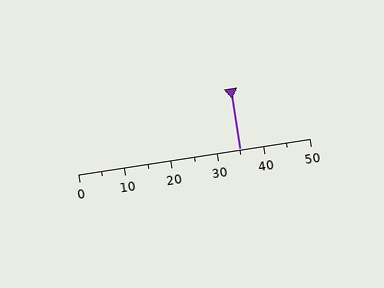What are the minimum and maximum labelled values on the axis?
The axis runs from 0 to 50.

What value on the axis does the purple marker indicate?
The marker indicates approximately 35.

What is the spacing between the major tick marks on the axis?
The major ticks are spaced 10 apart.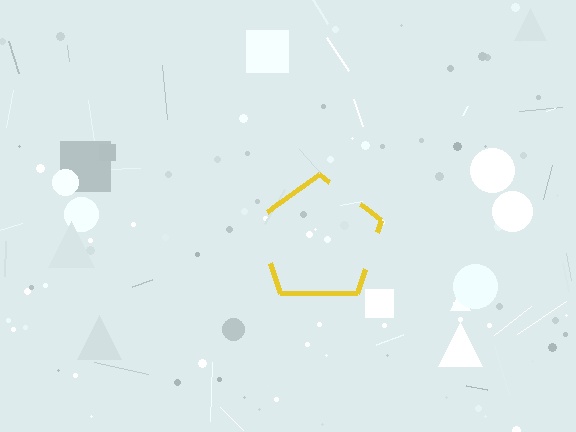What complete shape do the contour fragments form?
The contour fragments form a pentagon.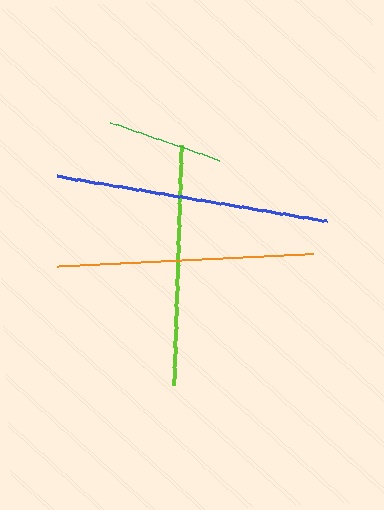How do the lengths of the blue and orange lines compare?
The blue and orange lines are approximately the same length.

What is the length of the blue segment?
The blue segment is approximately 273 pixels long.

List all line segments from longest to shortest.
From longest to shortest: blue, orange, lime, green.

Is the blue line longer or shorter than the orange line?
The blue line is longer than the orange line.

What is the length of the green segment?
The green segment is approximately 115 pixels long.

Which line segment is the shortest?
The green line is the shortest at approximately 115 pixels.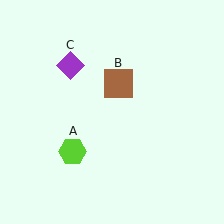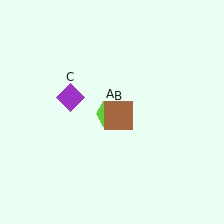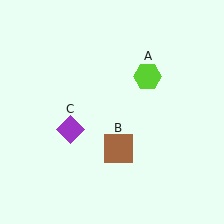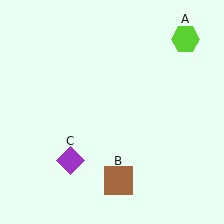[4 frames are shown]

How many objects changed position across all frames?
3 objects changed position: lime hexagon (object A), brown square (object B), purple diamond (object C).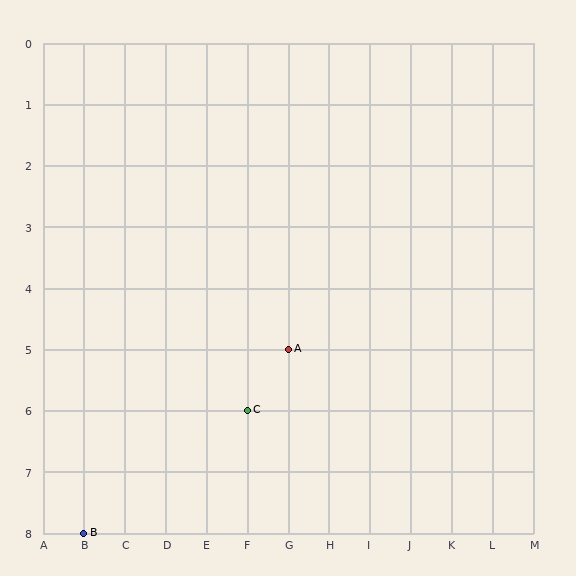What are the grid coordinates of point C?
Point C is at grid coordinates (F, 6).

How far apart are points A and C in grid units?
Points A and C are 1 column and 1 row apart (about 1.4 grid units diagonally).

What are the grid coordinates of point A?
Point A is at grid coordinates (G, 5).